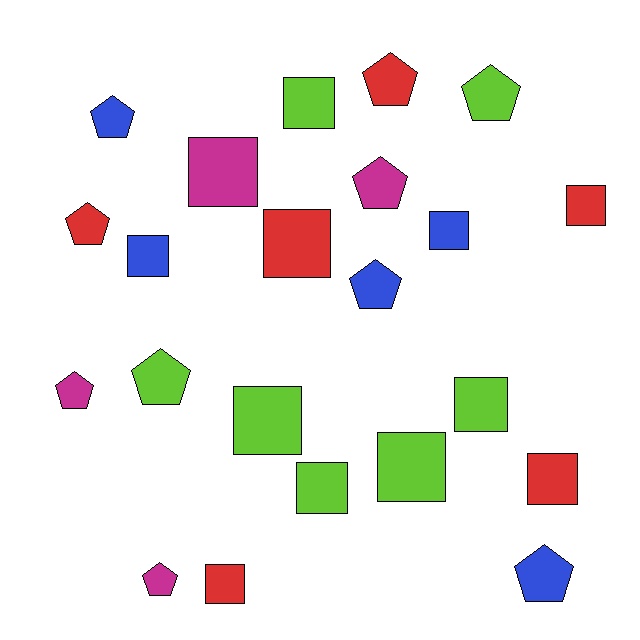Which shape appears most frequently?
Square, with 12 objects.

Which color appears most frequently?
Lime, with 7 objects.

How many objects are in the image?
There are 22 objects.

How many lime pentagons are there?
There are 2 lime pentagons.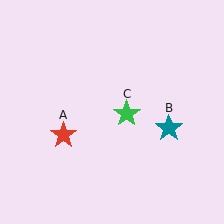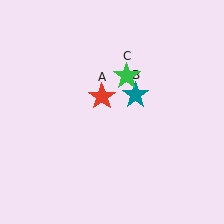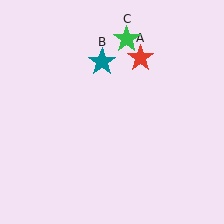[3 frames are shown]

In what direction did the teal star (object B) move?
The teal star (object B) moved up and to the left.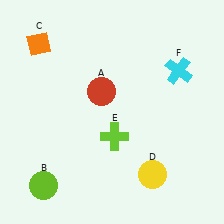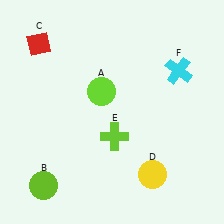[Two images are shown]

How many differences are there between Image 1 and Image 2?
There are 2 differences between the two images.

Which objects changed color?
A changed from red to lime. C changed from orange to red.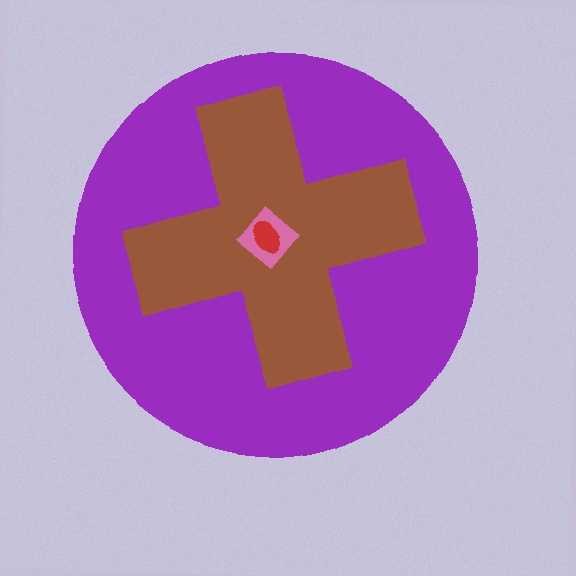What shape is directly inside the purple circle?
The brown cross.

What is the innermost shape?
The red ellipse.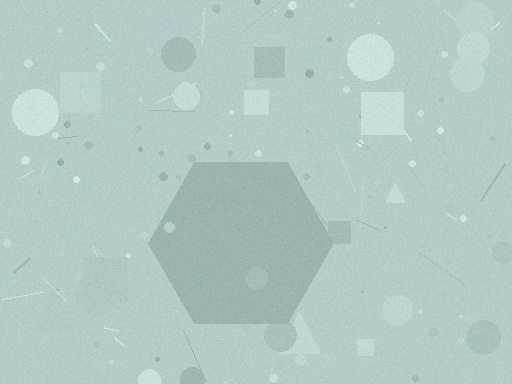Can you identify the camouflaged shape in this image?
The camouflaged shape is a hexagon.